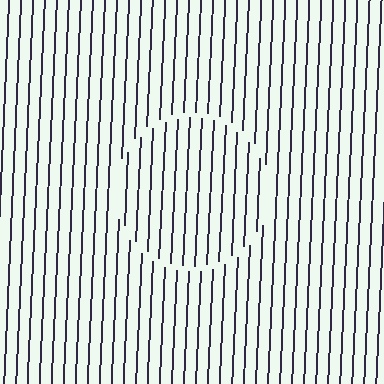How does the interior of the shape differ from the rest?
The interior of the shape contains the same grating, shifted by half a period — the contour is defined by the phase discontinuity where line-ends from the inner and outer gratings abut.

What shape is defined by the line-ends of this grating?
An illusory circle. The interior of the shape contains the same grating, shifted by half a period — the contour is defined by the phase discontinuity where line-ends from the inner and outer gratings abut.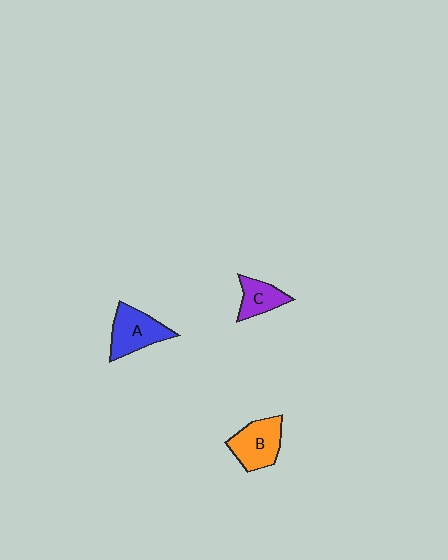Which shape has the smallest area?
Shape C (purple).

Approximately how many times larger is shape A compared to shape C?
Approximately 1.5 times.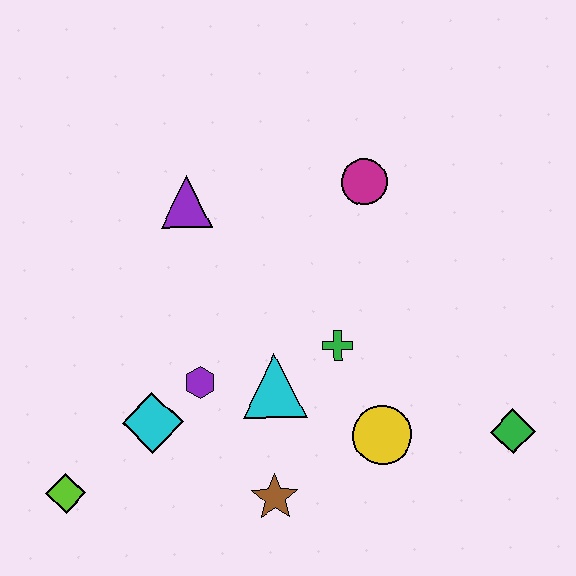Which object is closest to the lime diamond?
The cyan diamond is closest to the lime diamond.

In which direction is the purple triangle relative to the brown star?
The purple triangle is above the brown star.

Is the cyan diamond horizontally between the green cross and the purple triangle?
No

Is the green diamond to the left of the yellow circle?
No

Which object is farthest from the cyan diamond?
The green diamond is farthest from the cyan diamond.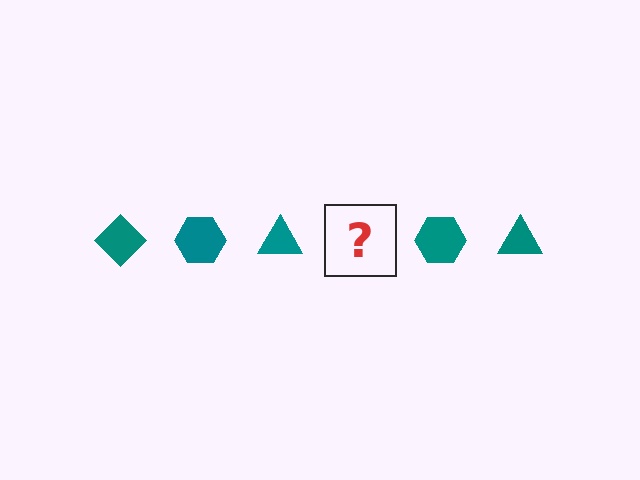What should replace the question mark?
The question mark should be replaced with a teal diamond.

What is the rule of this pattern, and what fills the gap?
The rule is that the pattern cycles through diamond, hexagon, triangle shapes in teal. The gap should be filled with a teal diamond.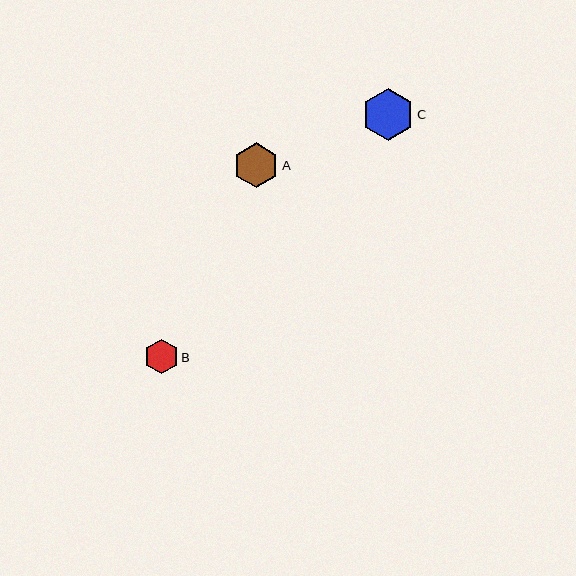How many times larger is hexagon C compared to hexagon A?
Hexagon C is approximately 1.2 times the size of hexagon A.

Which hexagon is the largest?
Hexagon C is the largest with a size of approximately 52 pixels.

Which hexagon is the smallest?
Hexagon B is the smallest with a size of approximately 35 pixels.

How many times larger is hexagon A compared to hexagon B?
Hexagon A is approximately 1.3 times the size of hexagon B.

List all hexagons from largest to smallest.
From largest to smallest: C, A, B.